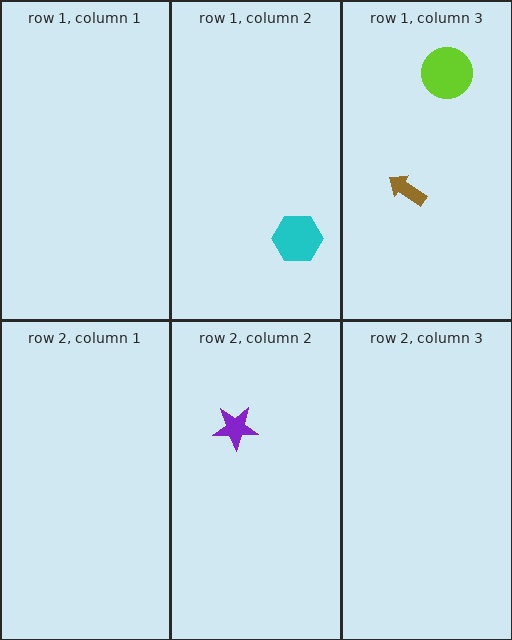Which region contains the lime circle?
The row 1, column 3 region.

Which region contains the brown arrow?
The row 1, column 3 region.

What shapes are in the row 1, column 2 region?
The cyan hexagon.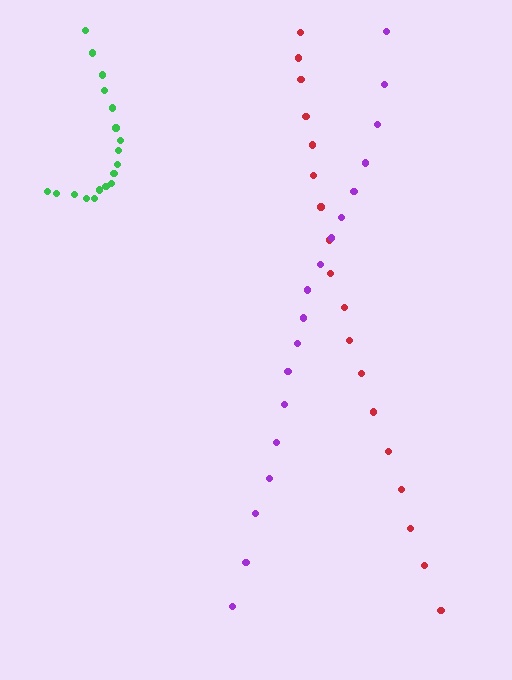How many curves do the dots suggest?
There are 3 distinct paths.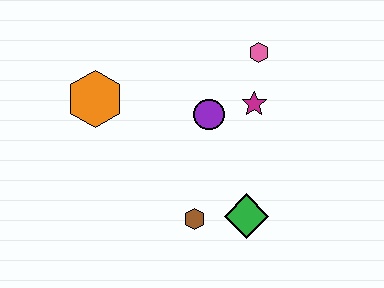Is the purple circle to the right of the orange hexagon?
Yes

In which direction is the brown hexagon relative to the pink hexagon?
The brown hexagon is below the pink hexagon.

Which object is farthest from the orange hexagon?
The green diamond is farthest from the orange hexagon.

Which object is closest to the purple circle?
The magenta star is closest to the purple circle.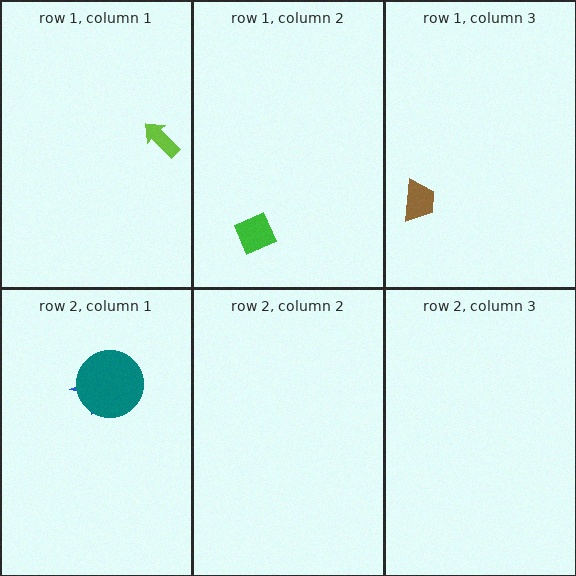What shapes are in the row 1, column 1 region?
The lime arrow.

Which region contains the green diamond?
The row 1, column 2 region.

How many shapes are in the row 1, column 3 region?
1.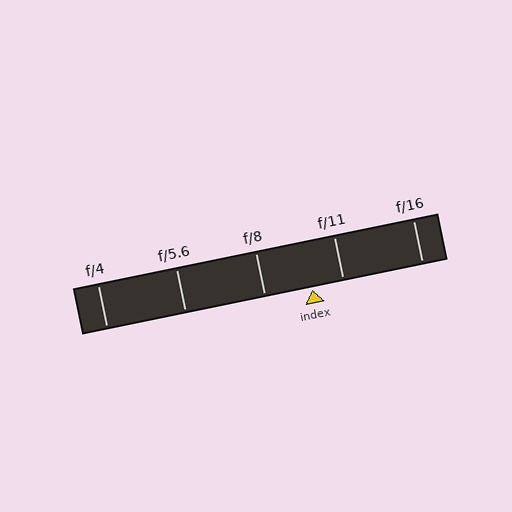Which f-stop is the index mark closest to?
The index mark is closest to f/11.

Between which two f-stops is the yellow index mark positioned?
The index mark is between f/8 and f/11.